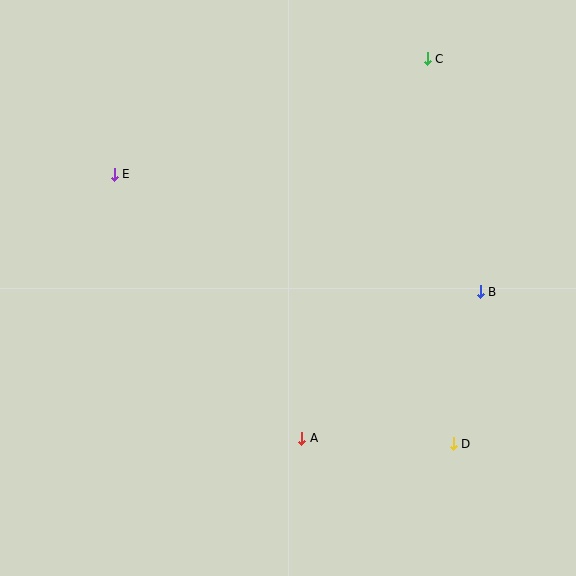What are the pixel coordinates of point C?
Point C is at (427, 59).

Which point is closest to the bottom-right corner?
Point D is closest to the bottom-right corner.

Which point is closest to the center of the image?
Point A at (302, 438) is closest to the center.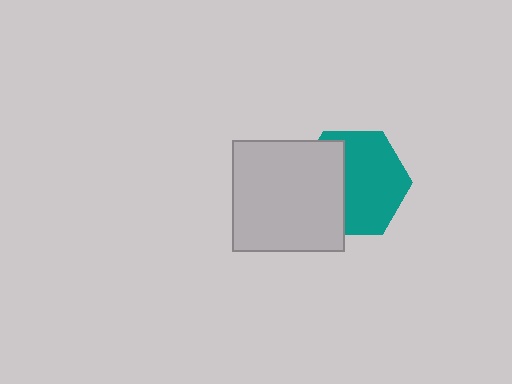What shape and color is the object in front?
The object in front is a light gray square.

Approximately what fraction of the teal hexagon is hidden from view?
Roughly 39% of the teal hexagon is hidden behind the light gray square.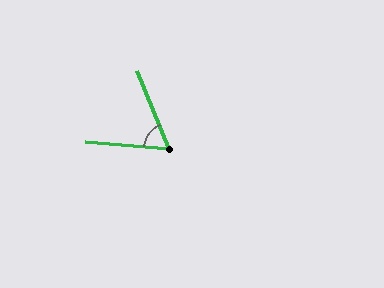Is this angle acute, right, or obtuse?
It is acute.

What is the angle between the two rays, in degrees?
Approximately 63 degrees.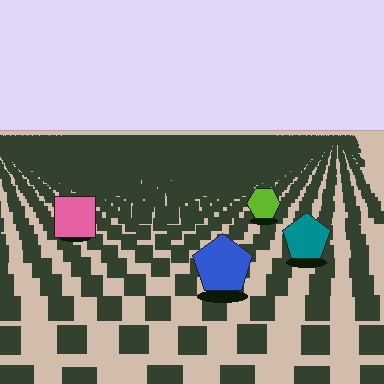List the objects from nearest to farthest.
From nearest to farthest: the blue pentagon, the teal pentagon, the pink square, the lime hexagon.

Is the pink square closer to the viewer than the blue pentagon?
No. The blue pentagon is closer — you can tell from the texture gradient: the ground texture is coarser near it.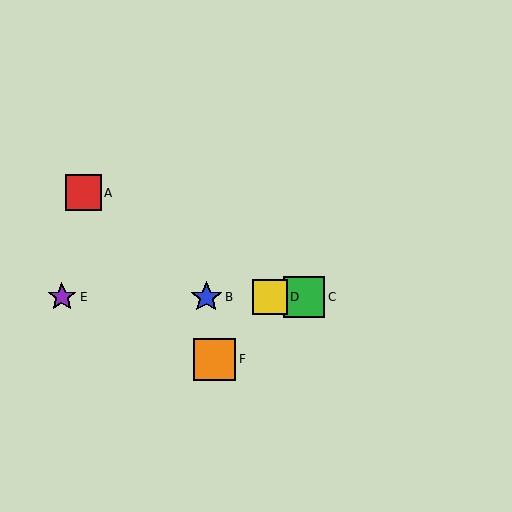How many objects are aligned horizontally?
4 objects (B, C, D, E) are aligned horizontally.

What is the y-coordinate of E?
Object E is at y≈297.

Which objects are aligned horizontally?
Objects B, C, D, E are aligned horizontally.